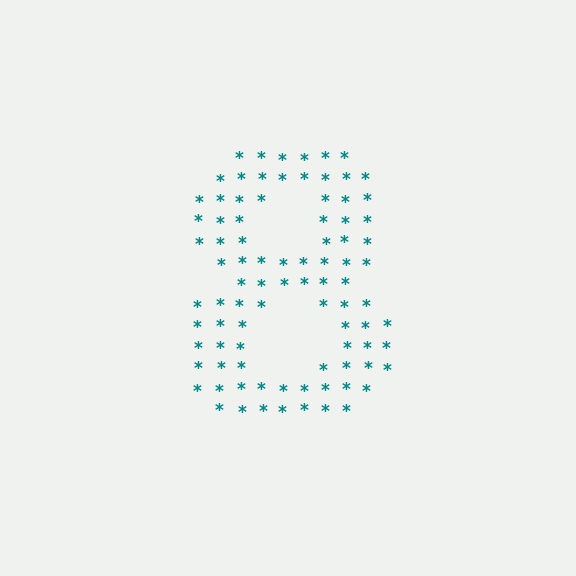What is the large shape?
The large shape is the digit 8.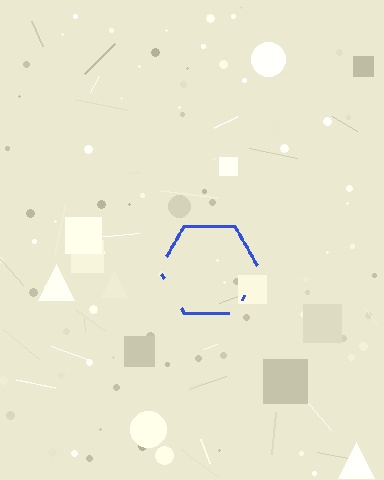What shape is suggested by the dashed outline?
The dashed outline suggests a hexagon.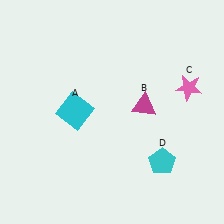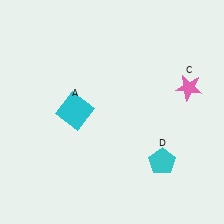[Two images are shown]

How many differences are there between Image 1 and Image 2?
There is 1 difference between the two images.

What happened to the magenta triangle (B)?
The magenta triangle (B) was removed in Image 2. It was in the top-right area of Image 1.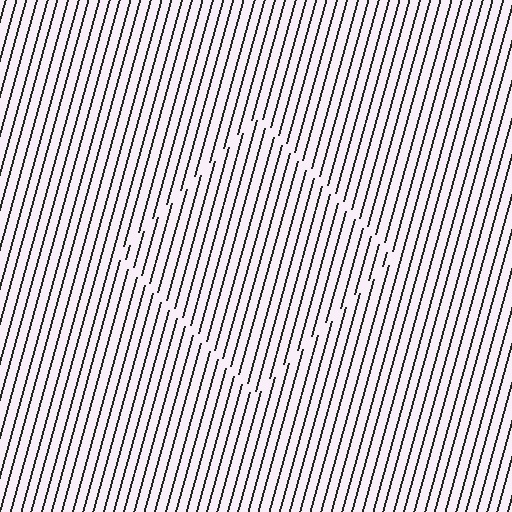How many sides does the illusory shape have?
4 sides — the line-ends trace a square.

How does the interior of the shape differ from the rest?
The interior of the shape contains the same grating, shifted by half a period — the contour is defined by the phase discontinuity where line-ends from the inner and outer gratings abut.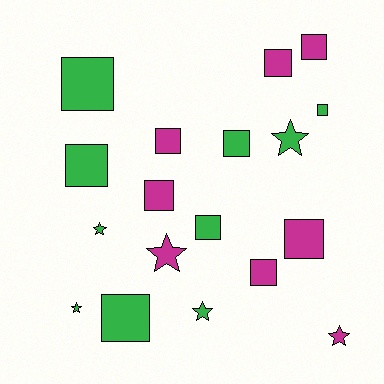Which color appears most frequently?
Green, with 10 objects.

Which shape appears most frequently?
Square, with 12 objects.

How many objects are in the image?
There are 18 objects.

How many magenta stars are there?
There are 2 magenta stars.